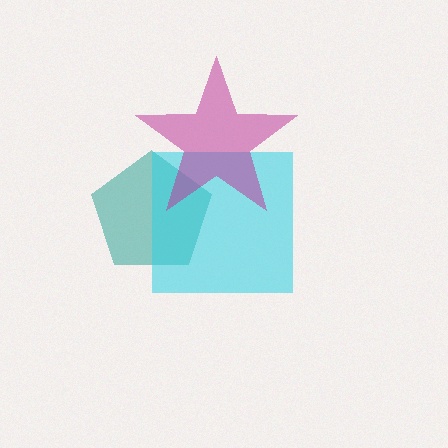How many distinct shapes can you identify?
There are 3 distinct shapes: a teal pentagon, a cyan square, a magenta star.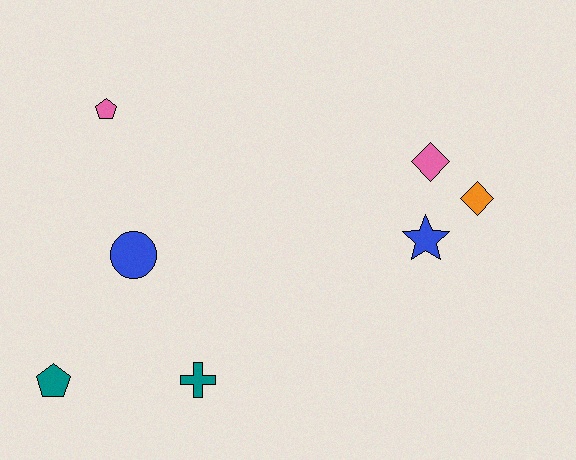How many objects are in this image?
There are 7 objects.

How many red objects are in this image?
There are no red objects.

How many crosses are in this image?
There is 1 cross.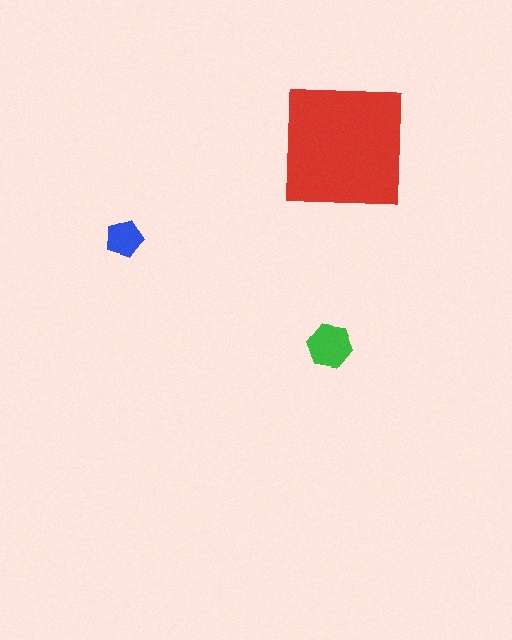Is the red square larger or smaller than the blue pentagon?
Larger.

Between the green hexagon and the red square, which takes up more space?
The red square.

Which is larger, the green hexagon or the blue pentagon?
The green hexagon.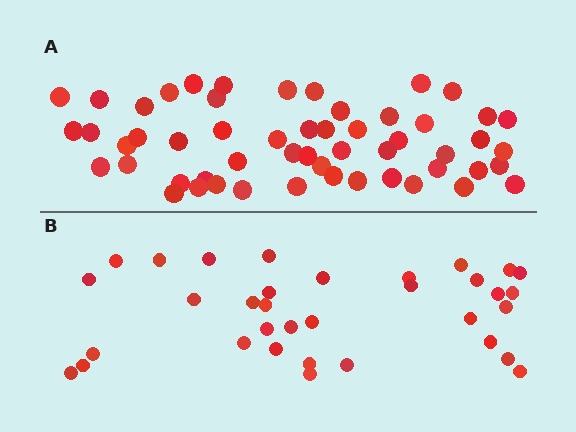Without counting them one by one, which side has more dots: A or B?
Region A (the top region) has more dots.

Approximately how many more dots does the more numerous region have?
Region A has approximately 20 more dots than region B.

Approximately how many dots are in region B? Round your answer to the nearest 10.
About 30 dots. (The exact count is 34, which rounds to 30.)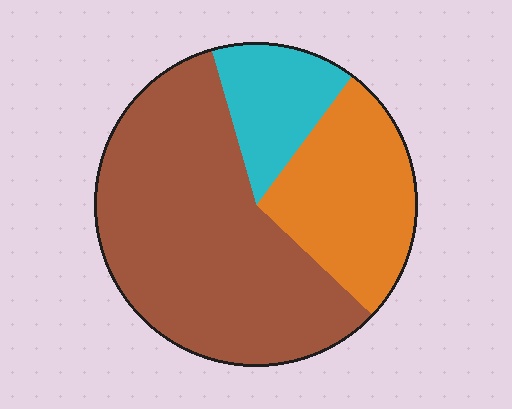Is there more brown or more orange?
Brown.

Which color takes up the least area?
Cyan, at roughly 15%.